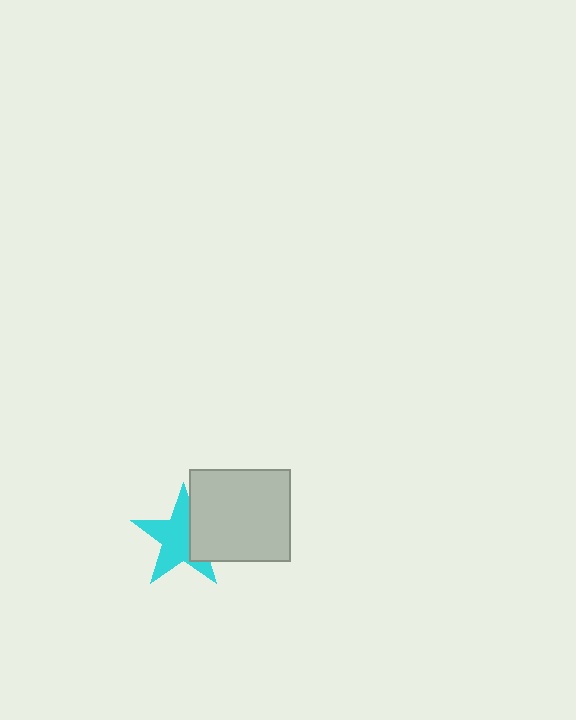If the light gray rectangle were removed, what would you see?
You would see the complete cyan star.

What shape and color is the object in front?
The object in front is a light gray rectangle.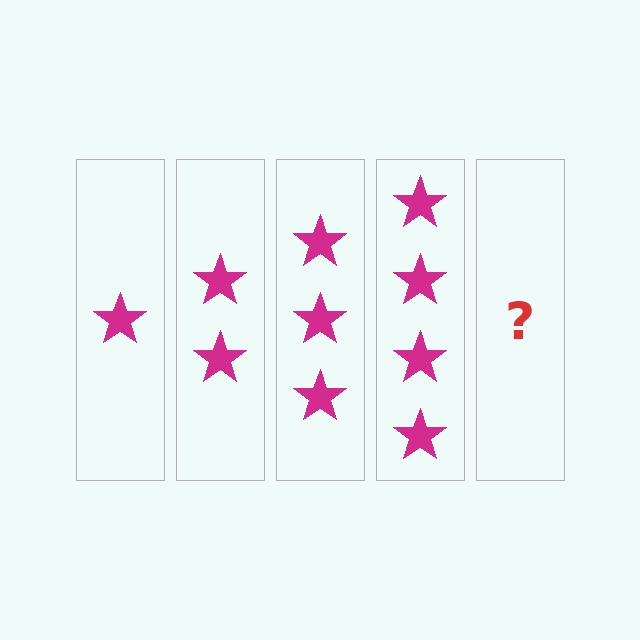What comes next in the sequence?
The next element should be 5 stars.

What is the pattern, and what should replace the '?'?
The pattern is that each step adds one more star. The '?' should be 5 stars.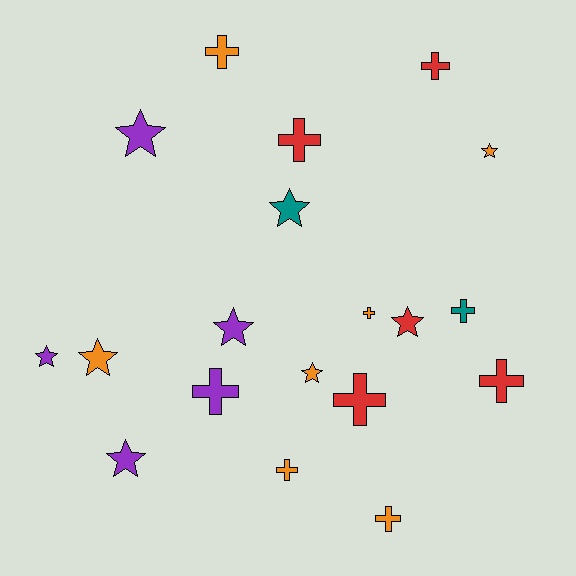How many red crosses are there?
There are 4 red crosses.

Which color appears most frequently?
Orange, with 7 objects.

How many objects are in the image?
There are 19 objects.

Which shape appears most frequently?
Cross, with 10 objects.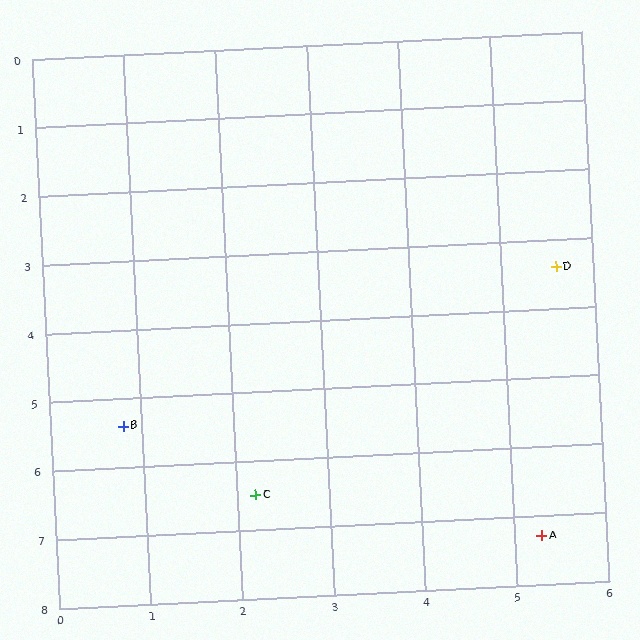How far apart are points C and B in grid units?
Points C and B are about 1.8 grid units apart.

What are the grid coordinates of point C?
Point C is at approximately (2.2, 6.5).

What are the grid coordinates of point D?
Point D is at approximately (5.6, 3.4).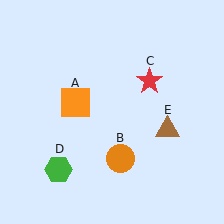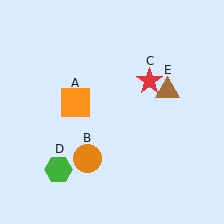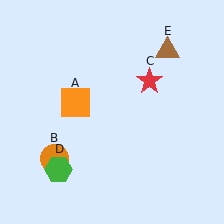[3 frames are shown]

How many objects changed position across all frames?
2 objects changed position: orange circle (object B), brown triangle (object E).